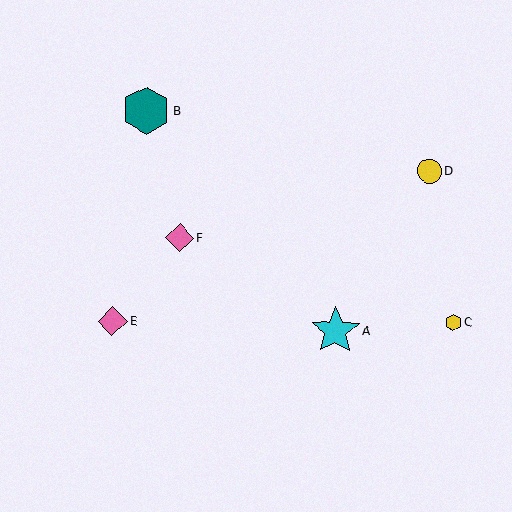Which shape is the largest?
The cyan star (labeled A) is the largest.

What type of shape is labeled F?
Shape F is a pink diamond.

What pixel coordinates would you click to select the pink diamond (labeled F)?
Click at (180, 238) to select the pink diamond F.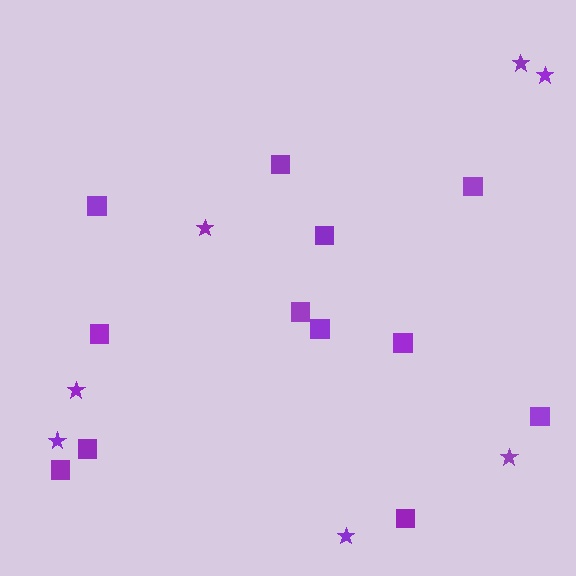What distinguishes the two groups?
There are 2 groups: one group of squares (12) and one group of stars (7).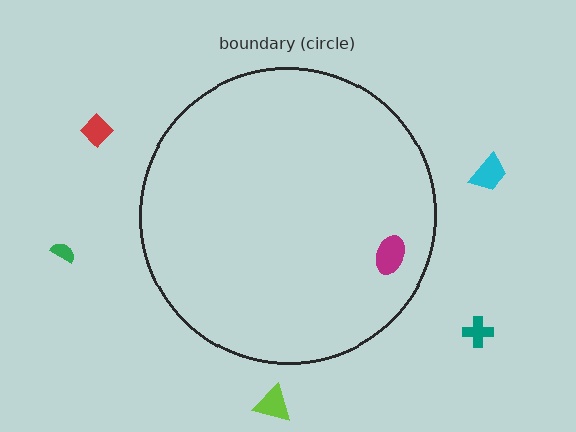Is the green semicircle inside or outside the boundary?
Outside.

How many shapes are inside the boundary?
1 inside, 5 outside.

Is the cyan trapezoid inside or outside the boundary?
Outside.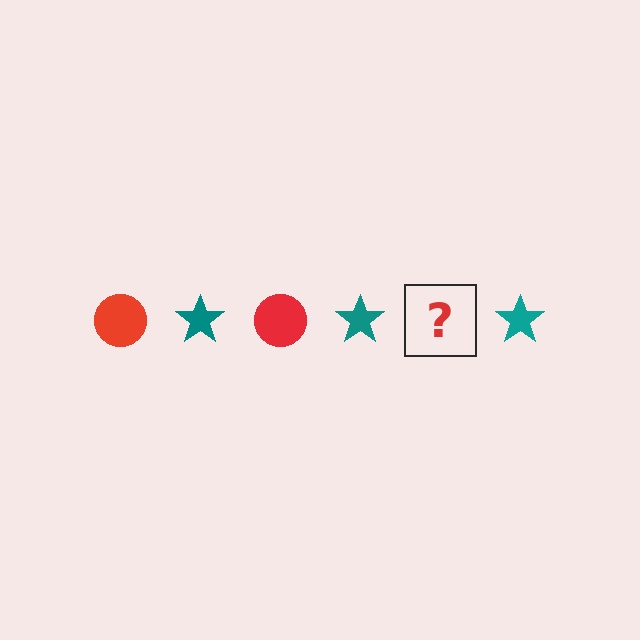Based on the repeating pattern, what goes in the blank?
The blank should be a red circle.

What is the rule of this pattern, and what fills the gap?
The rule is that the pattern alternates between red circle and teal star. The gap should be filled with a red circle.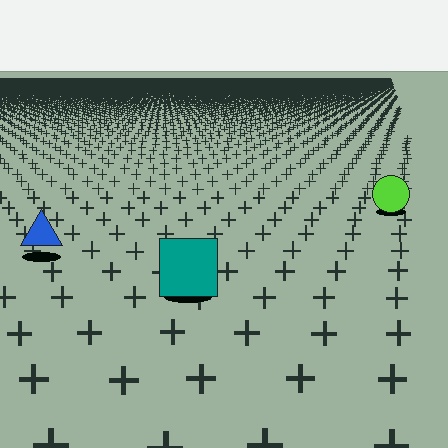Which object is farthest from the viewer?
The lime circle is farthest from the viewer. It appears smaller and the ground texture around it is denser.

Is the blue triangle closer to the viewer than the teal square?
No. The teal square is closer — you can tell from the texture gradient: the ground texture is coarser near it.